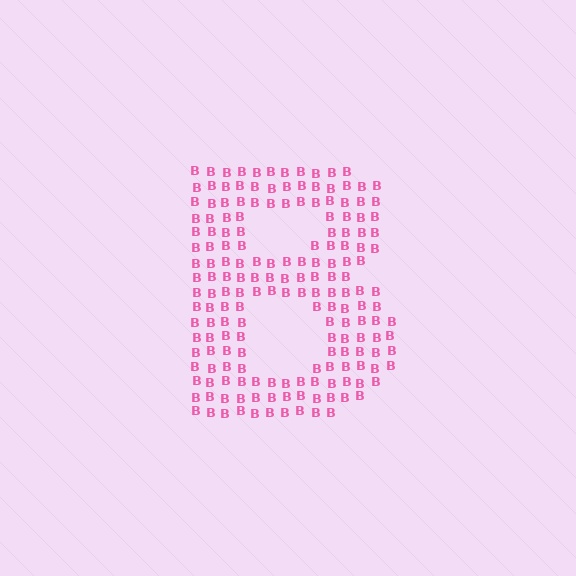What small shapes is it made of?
It is made of small letter B's.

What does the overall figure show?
The overall figure shows the letter B.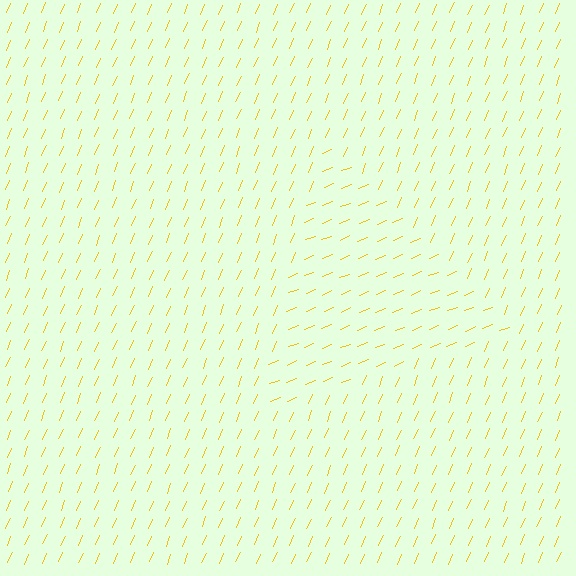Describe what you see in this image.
The image is filled with small yellow line segments. A triangle region in the image has lines oriented differently from the surrounding lines, creating a visible texture boundary.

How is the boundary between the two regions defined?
The boundary is defined purely by a change in line orientation (approximately 45 degrees difference). All lines are the same color and thickness.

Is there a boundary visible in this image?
Yes, there is a texture boundary formed by a change in line orientation.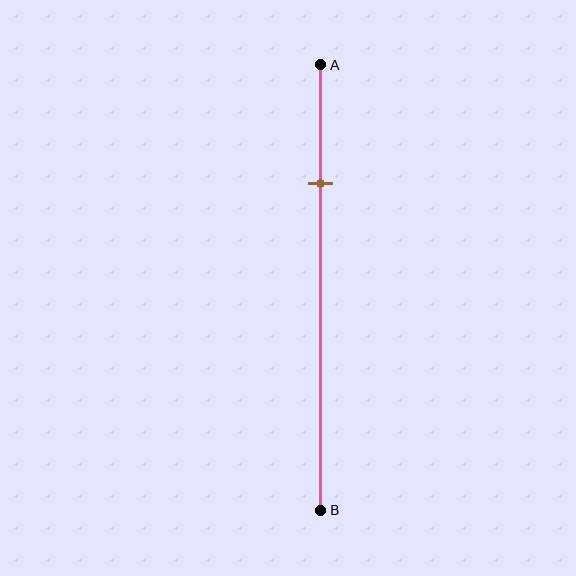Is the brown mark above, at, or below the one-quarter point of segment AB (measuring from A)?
The brown mark is approximately at the one-quarter point of segment AB.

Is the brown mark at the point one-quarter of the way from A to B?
Yes, the mark is approximately at the one-quarter point.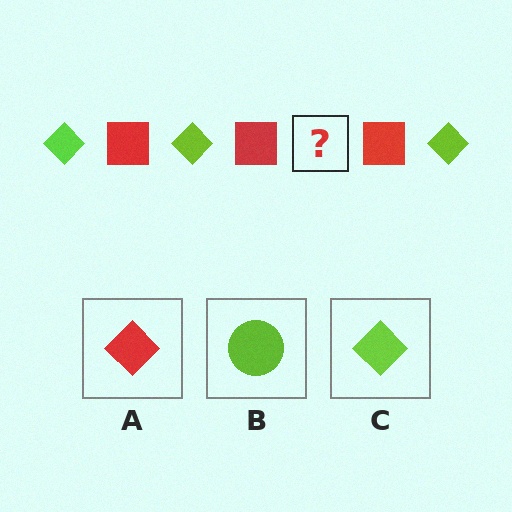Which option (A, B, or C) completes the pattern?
C.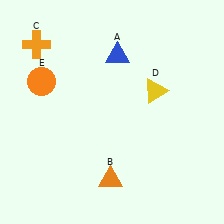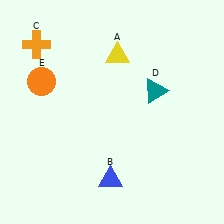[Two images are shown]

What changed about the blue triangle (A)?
In Image 1, A is blue. In Image 2, it changed to yellow.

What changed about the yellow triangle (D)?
In Image 1, D is yellow. In Image 2, it changed to teal.